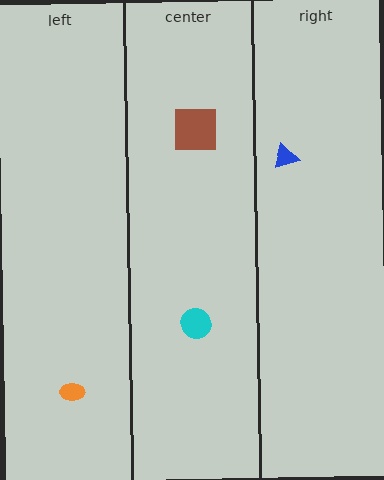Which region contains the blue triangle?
The right region.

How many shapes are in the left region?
1.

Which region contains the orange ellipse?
The left region.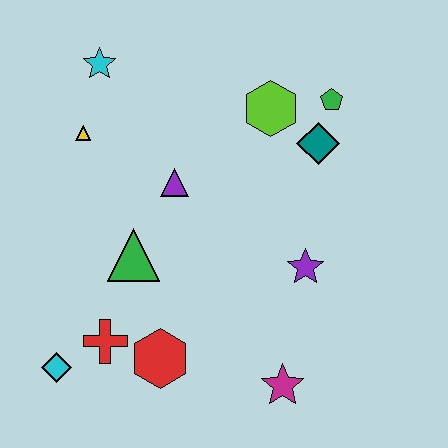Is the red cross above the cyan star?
No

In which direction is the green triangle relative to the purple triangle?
The green triangle is below the purple triangle.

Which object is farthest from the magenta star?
The cyan star is farthest from the magenta star.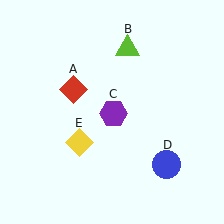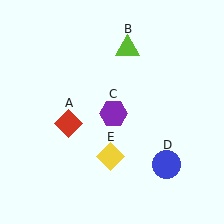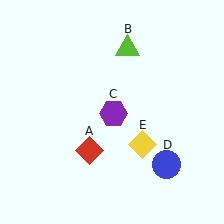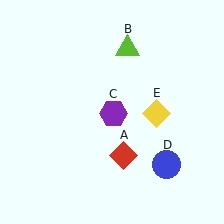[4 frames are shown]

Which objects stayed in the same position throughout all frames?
Lime triangle (object B) and purple hexagon (object C) and blue circle (object D) remained stationary.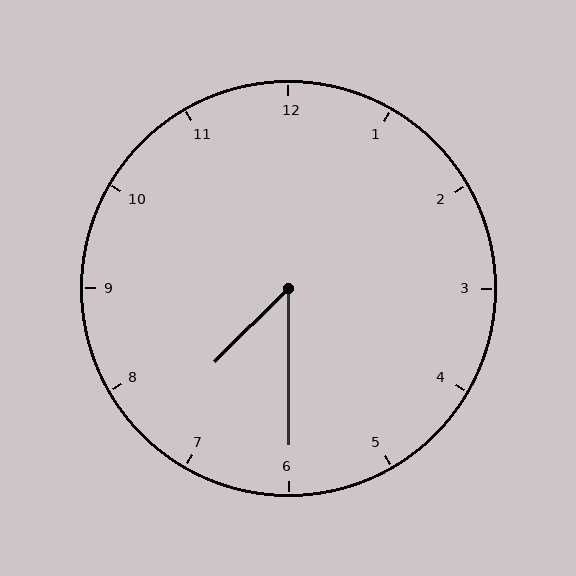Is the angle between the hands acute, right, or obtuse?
It is acute.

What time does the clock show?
7:30.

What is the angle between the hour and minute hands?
Approximately 45 degrees.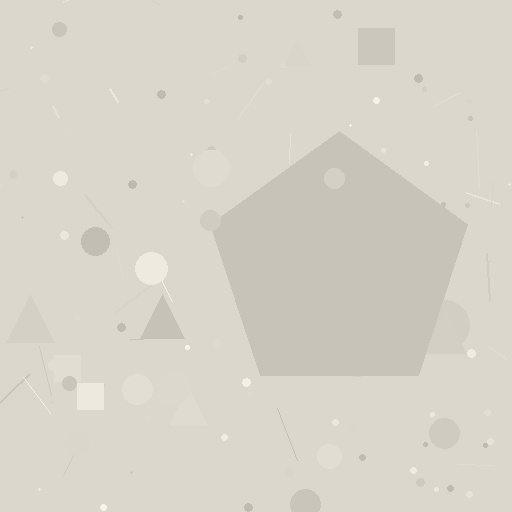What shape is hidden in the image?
A pentagon is hidden in the image.